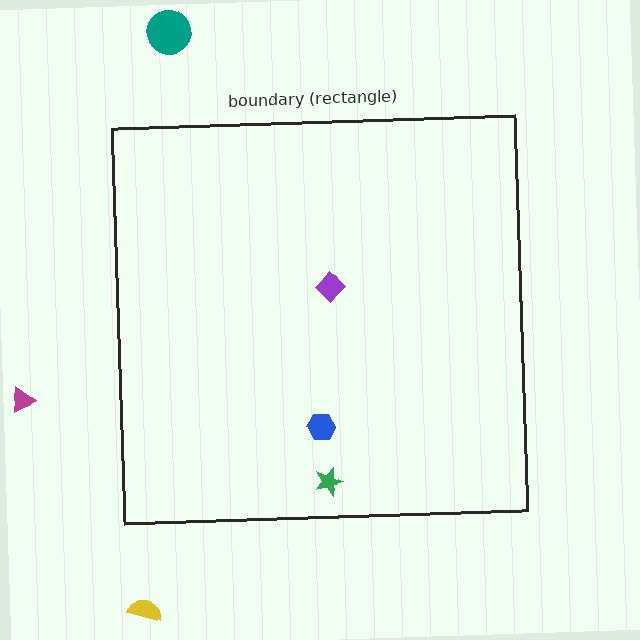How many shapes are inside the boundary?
3 inside, 3 outside.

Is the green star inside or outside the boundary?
Inside.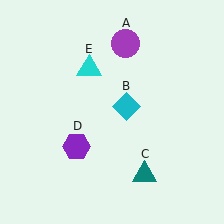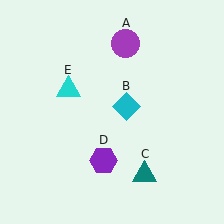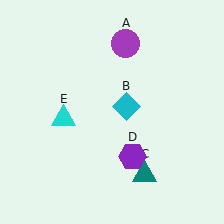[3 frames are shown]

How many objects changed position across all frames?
2 objects changed position: purple hexagon (object D), cyan triangle (object E).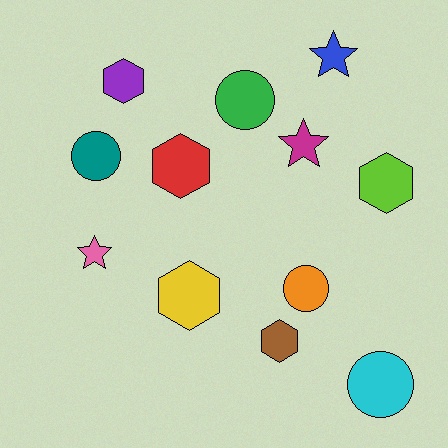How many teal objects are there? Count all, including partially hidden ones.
There is 1 teal object.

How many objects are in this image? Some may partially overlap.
There are 12 objects.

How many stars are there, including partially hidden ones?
There are 3 stars.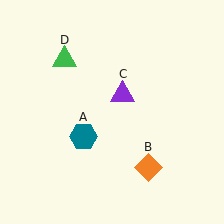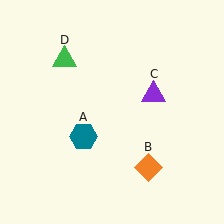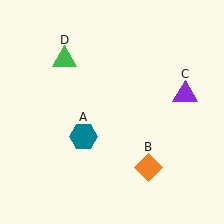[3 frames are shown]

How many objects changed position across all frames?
1 object changed position: purple triangle (object C).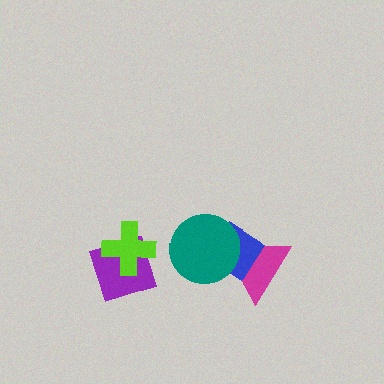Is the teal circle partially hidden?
No, no other shape covers it.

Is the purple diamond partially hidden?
Yes, it is partially covered by another shape.